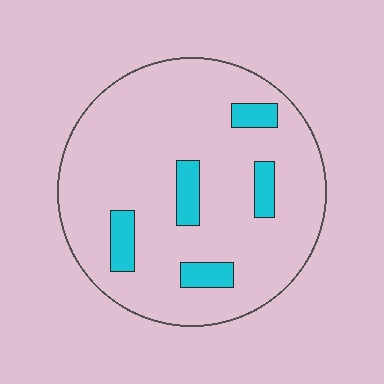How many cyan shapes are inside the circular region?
5.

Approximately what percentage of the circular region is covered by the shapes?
Approximately 10%.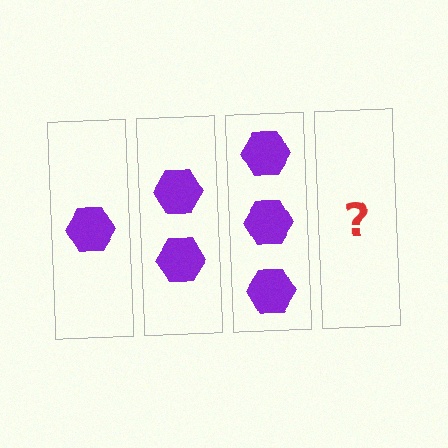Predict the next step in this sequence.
The next step is 4 hexagons.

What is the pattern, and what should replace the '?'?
The pattern is that each step adds one more hexagon. The '?' should be 4 hexagons.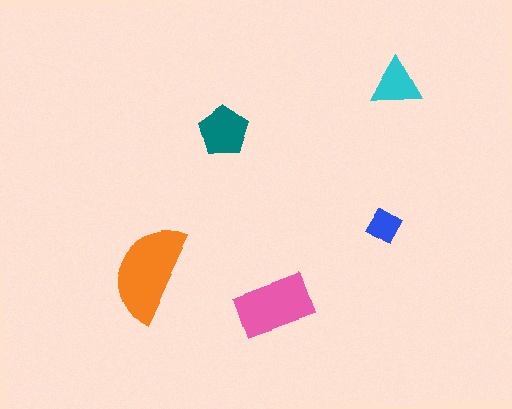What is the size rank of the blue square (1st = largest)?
5th.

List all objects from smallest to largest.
The blue square, the cyan triangle, the teal pentagon, the pink rectangle, the orange semicircle.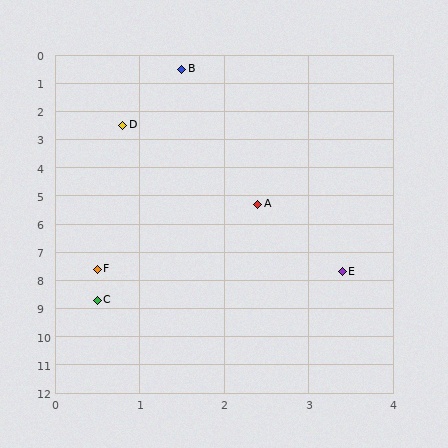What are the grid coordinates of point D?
Point D is at approximately (0.8, 2.5).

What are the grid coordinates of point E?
Point E is at approximately (3.4, 7.7).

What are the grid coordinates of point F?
Point F is at approximately (0.5, 7.6).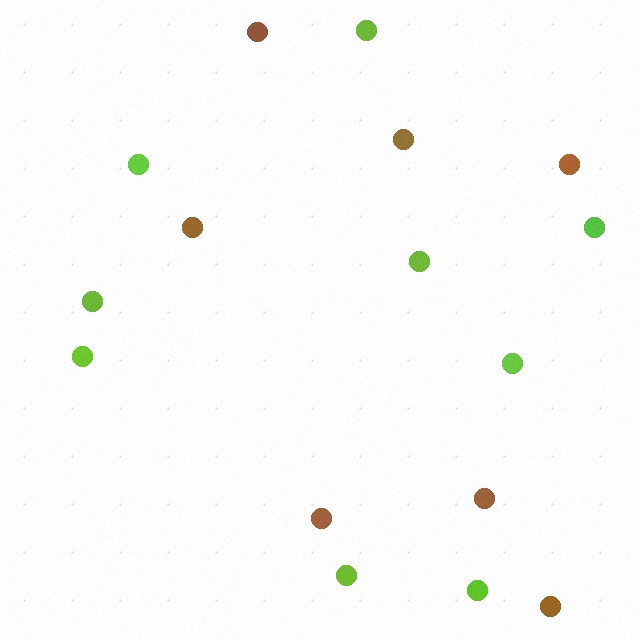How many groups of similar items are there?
There are 2 groups: one group of brown circles (7) and one group of lime circles (9).